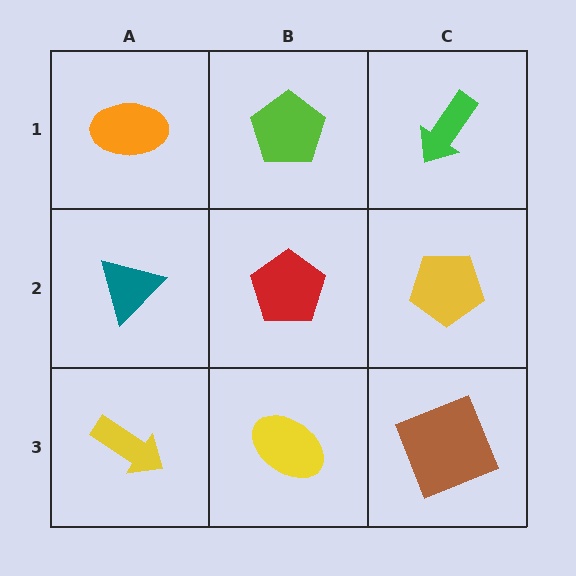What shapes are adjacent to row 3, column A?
A teal triangle (row 2, column A), a yellow ellipse (row 3, column B).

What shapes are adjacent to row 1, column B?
A red pentagon (row 2, column B), an orange ellipse (row 1, column A), a green arrow (row 1, column C).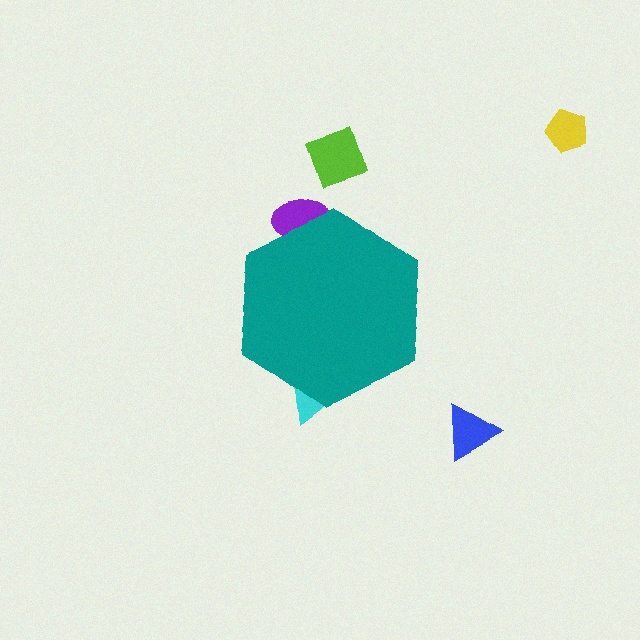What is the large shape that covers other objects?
A teal hexagon.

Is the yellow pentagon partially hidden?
No, the yellow pentagon is fully visible.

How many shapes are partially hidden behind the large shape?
2 shapes are partially hidden.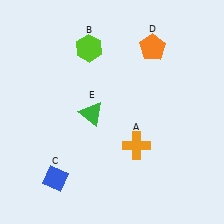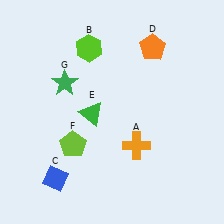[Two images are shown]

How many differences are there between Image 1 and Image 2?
There are 2 differences between the two images.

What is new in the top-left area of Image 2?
A green star (G) was added in the top-left area of Image 2.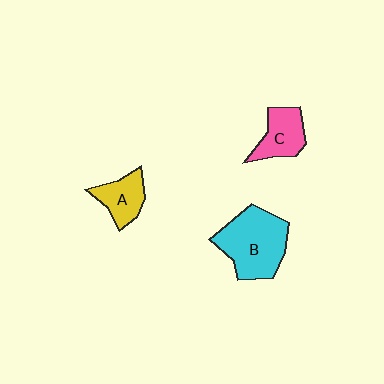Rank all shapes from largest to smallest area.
From largest to smallest: B (cyan), C (pink), A (yellow).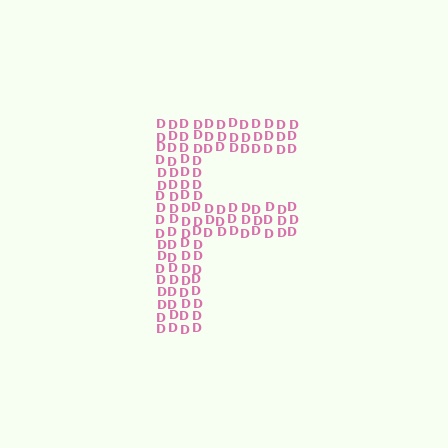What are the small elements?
The small elements are letter D's.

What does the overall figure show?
The overall figure shows the letter F.